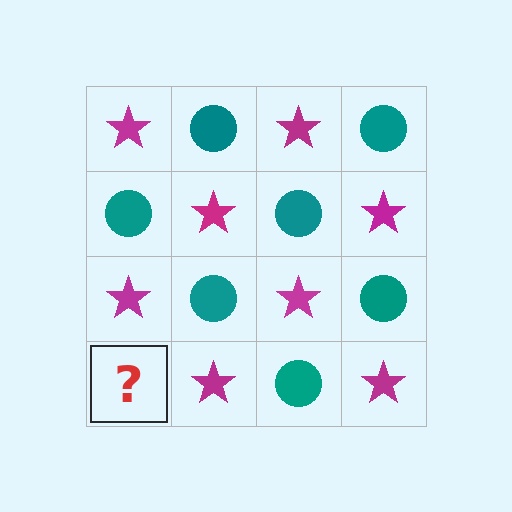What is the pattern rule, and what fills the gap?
The rule is that it alternates magenta star and teal circle in a checkerboard pattern. The gap should be filled with a teal circle.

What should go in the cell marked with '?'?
The missing cell should contain a teal circle.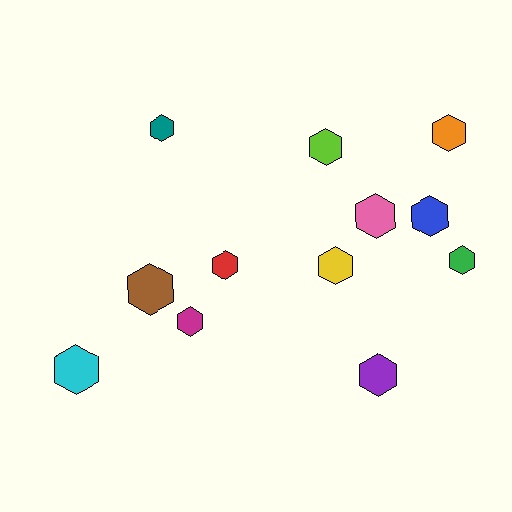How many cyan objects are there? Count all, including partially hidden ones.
There is 1 cyan object.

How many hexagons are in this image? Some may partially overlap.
There are 12 hexagons.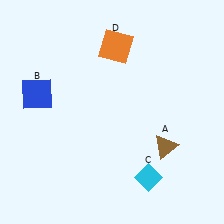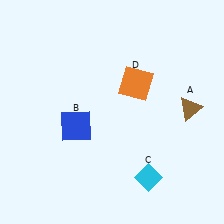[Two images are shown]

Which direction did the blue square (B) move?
The blue square (B) moved right.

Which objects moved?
The objects that moved are: the brown triangle (A), the blue square (B), the orange square (D).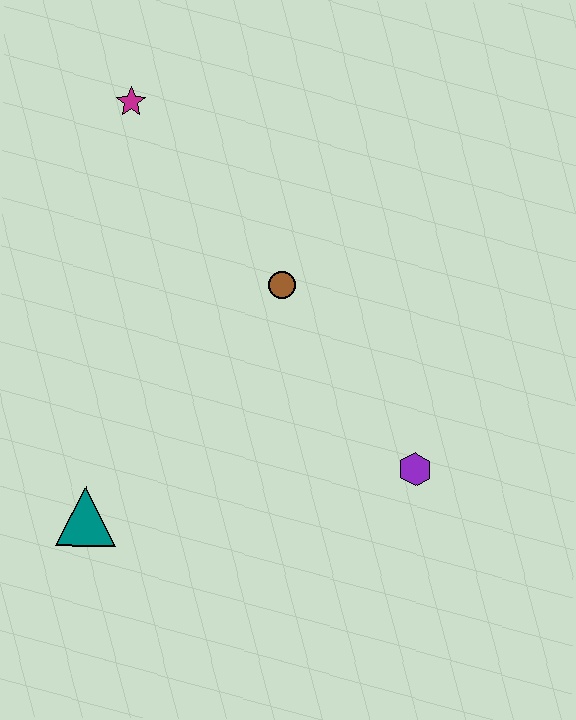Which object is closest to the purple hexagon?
The brown circle is closest to the purple hexagon.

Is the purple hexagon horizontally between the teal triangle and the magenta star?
No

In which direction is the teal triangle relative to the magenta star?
The teal triangle is below the magenta star.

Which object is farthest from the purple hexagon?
The magenta star is farthest from the purple hexagon.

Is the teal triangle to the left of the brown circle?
Yes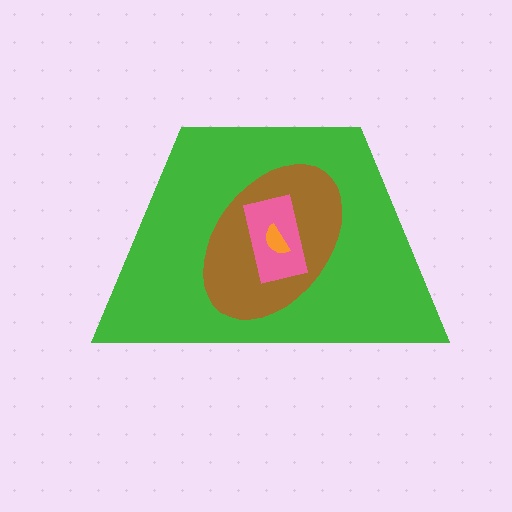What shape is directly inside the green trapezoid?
The brown ellipse.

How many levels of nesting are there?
4.